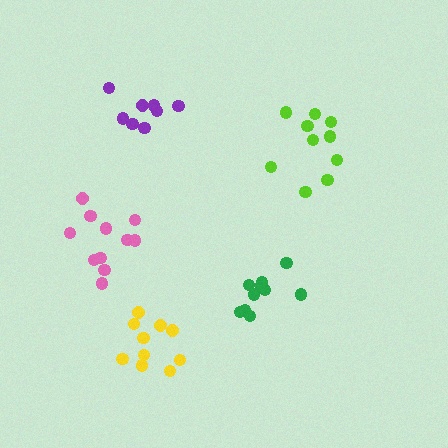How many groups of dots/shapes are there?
There are 5 groups.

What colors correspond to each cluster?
The clusters are colored: green, lime, purple, pink, yellow.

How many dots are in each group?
Group 1: 10 dots, Group 2: 10 dots, Group 3: 8 dots, Group 4: 11 dots, Group 5: 10 dots (49 total).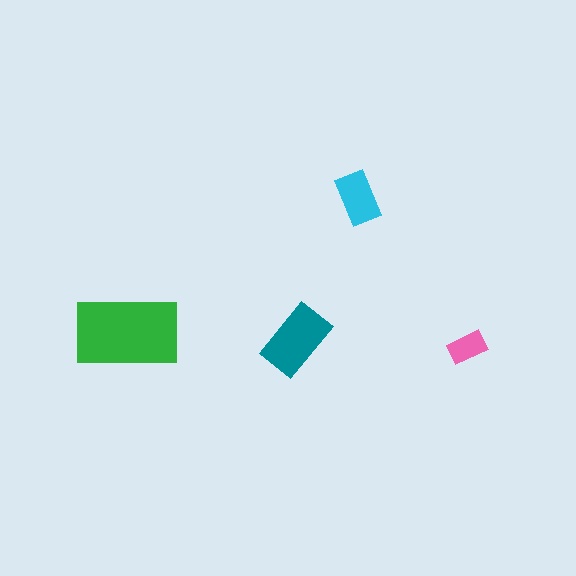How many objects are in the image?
There are 4 objects in the image.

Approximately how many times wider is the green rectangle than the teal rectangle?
About 1.5 times wider.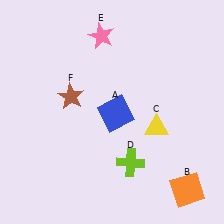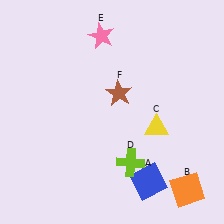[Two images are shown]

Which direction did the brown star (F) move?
The brown star (F) moved right.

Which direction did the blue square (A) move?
The blue square (A) moved down.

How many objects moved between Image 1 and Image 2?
2 objects moved between the two images.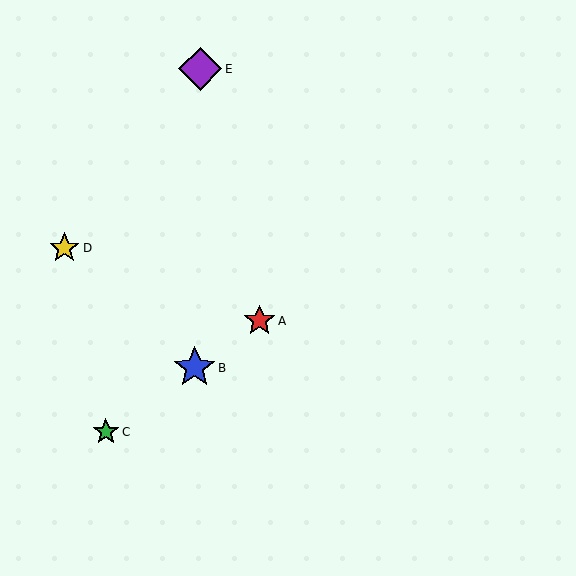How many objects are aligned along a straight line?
3 objects (A, B, C) are aligned along a straight line.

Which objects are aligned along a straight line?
Objects A, B, C are aligned along a straight line.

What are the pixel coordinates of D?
Object D is at (64, 248).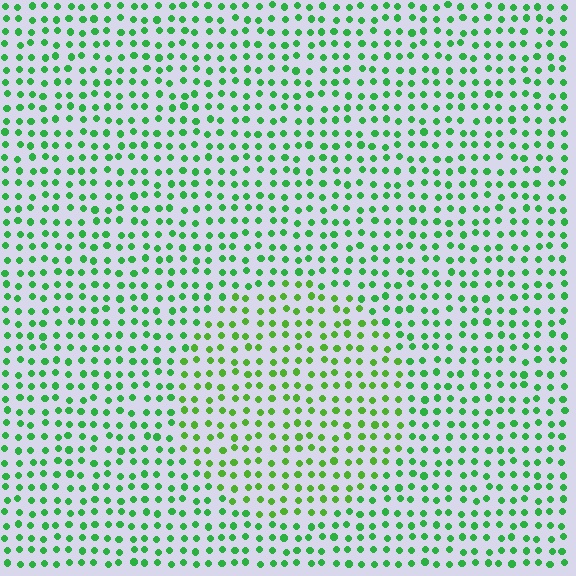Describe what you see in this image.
The image is filled with small green elements in a uniform arrangement. A circle-shaped region is visible where the elements are tinted to a slightly different hue, forming a subtle color boundary.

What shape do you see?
I see a circle.